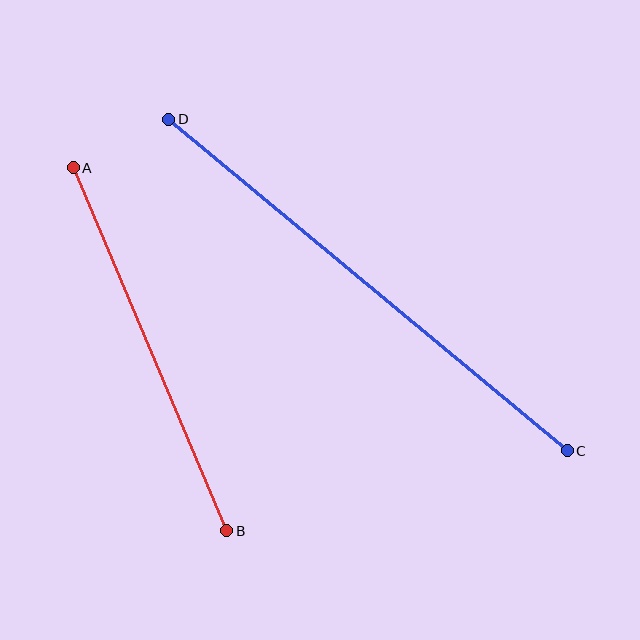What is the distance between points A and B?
The distance is approximately 394 pixels.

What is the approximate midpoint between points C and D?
The midpoint is at approximately (368, 285) pixels.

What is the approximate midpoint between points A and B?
The midpoint is at approximately (150, 349) pixels.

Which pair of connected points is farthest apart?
Points C and D are farthest apart.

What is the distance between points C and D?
The distance is approximately 518 pixels.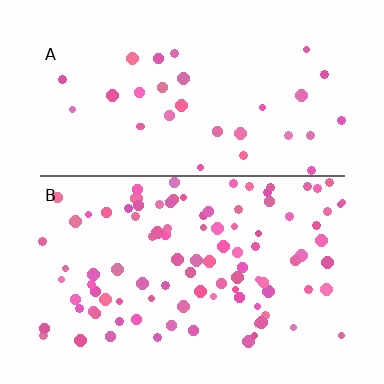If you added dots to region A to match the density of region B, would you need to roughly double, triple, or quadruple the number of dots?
Approximately triple.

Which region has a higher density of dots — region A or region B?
B (the bottom).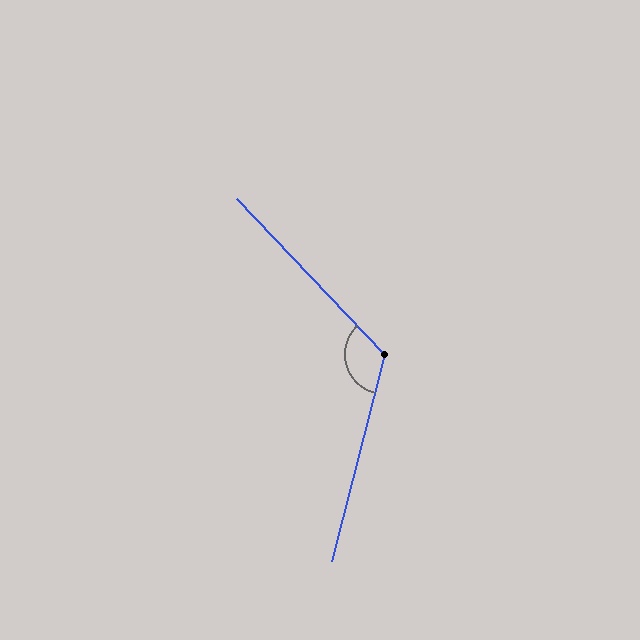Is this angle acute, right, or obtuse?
It is obtuse.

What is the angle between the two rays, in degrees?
Approximately 122 degrees.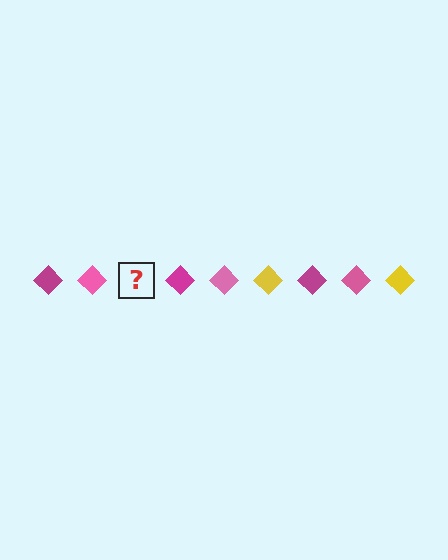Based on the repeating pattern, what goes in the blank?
The blank should be a yellow diamond.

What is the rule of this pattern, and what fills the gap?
The rule is that the pattern cycles through magenta, pink, yellow diamonds. The gap should be filled with a yellow diamond.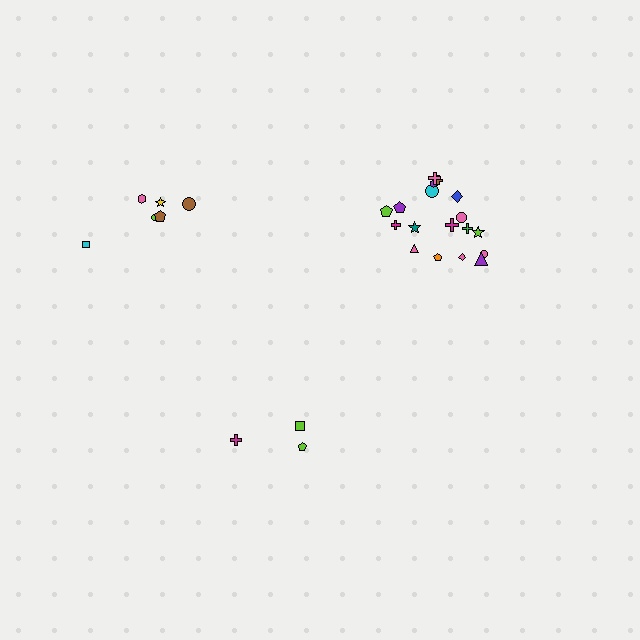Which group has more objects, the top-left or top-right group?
The top-right group.